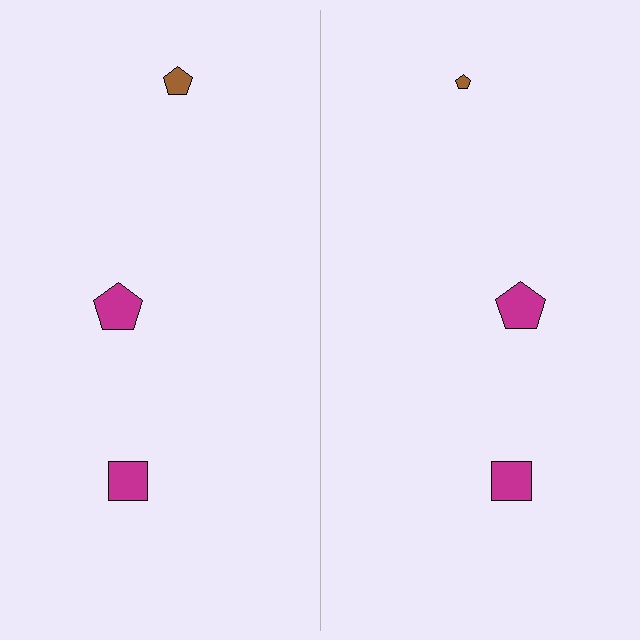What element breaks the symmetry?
The brown pentagon on the right side has a different size than its mirror counterpart.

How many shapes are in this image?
There are 6 shapes in this image.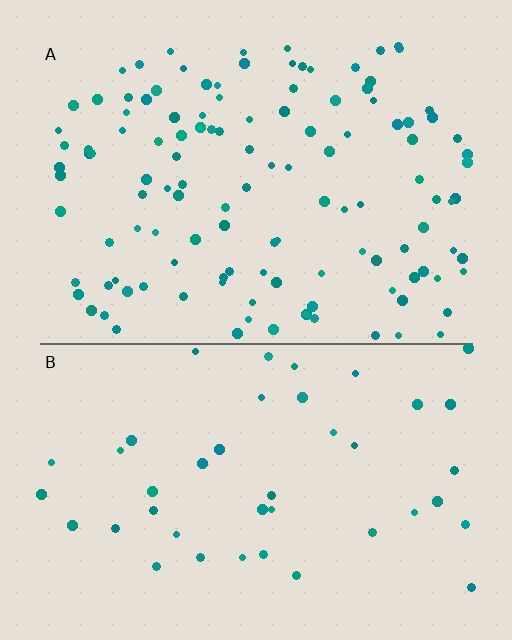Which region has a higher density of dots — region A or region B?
A (the top).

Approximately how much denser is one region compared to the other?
Approximately 2.9× — region A over region B.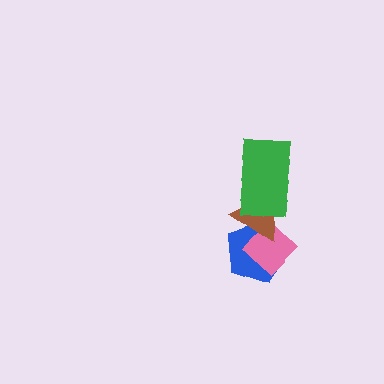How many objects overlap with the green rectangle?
1 object overlaps with the green rectangle.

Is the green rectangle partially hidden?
No, no other shape covers it.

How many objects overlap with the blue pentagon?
2 objects overlap with the blue pentagon.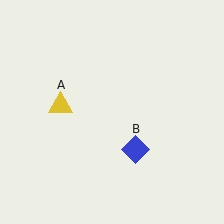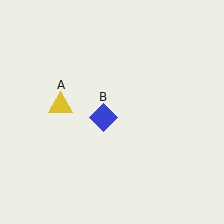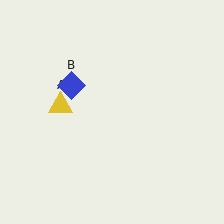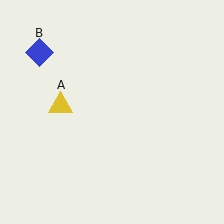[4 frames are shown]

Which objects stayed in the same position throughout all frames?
Yellow triangle (object A) remained stationary.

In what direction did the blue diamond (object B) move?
The blue diamond (object B) moved up and to the left.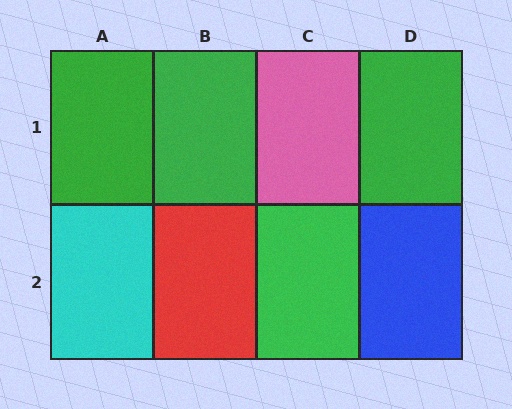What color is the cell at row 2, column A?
Cyan.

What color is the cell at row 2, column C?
Green.